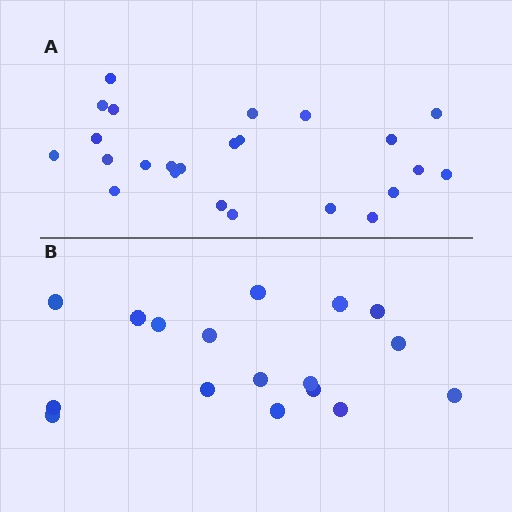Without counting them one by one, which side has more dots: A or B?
Region A (the top region) has more dots.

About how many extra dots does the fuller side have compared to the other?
Region A has roughly 8 or so more dots than region B.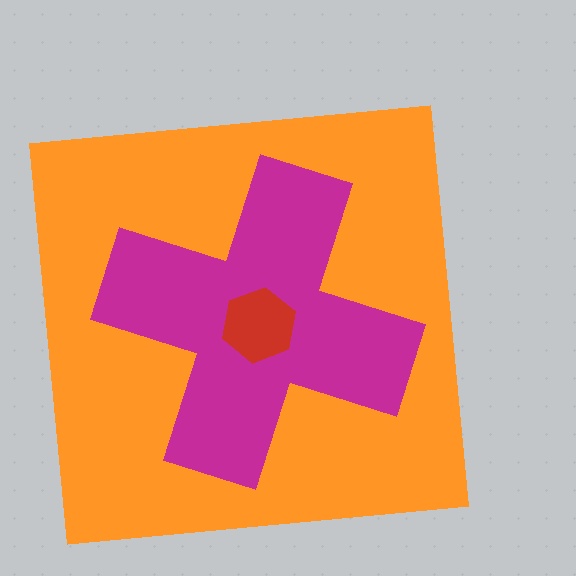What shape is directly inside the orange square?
The magenta cross.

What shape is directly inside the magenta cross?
The red hexagon.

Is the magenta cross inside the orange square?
Yes.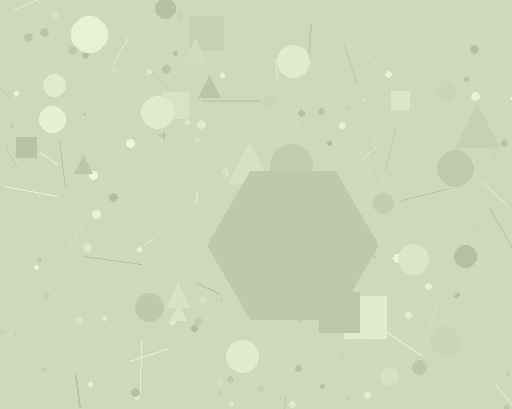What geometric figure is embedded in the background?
A hexagon is embedded in the background.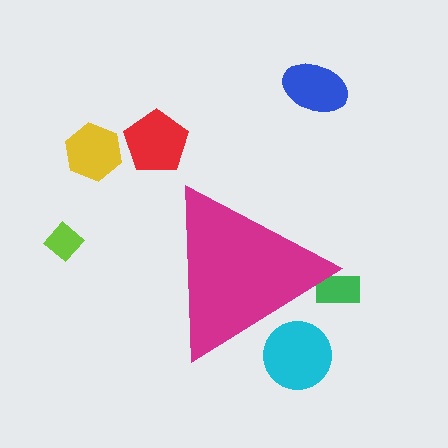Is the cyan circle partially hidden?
Yes, the cyan circle is partially hidden behind the magenta triangle.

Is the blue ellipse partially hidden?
No, the blue ellipse is fully visible.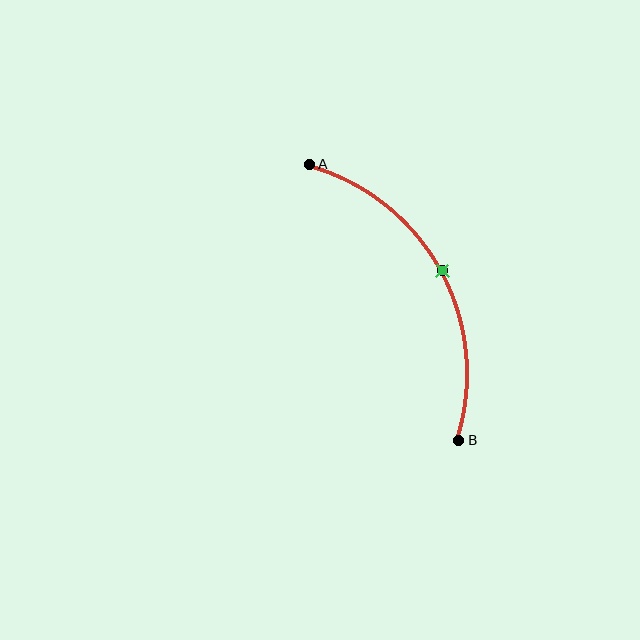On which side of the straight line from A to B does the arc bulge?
The arc bulges to the right of the straight line connecting A and B.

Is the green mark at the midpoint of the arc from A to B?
Yes. The green mark lies on the arc at equal arc-length from both A and B — it is the arc midpoint.